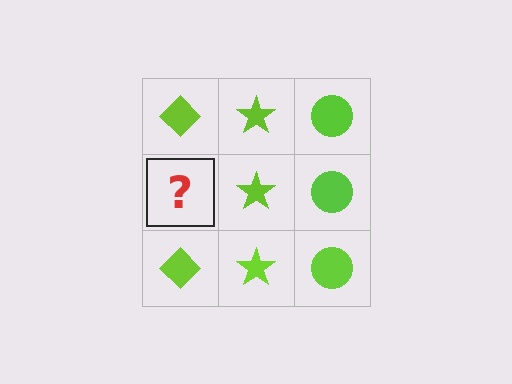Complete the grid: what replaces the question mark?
The question mark should be replaced with a lime diamond.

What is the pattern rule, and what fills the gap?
The rule is that each column has a consistent shape. The gap should be filled with a lime diamond.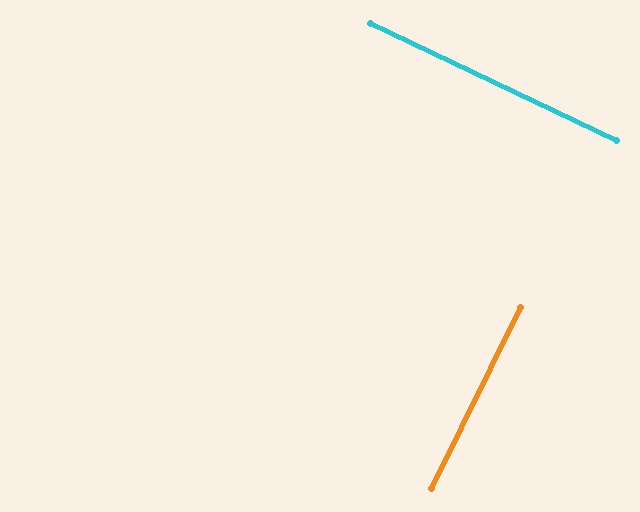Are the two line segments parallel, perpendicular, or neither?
Perpendicular — they meet at approximately 89°.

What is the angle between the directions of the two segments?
Approximately 89 degrees.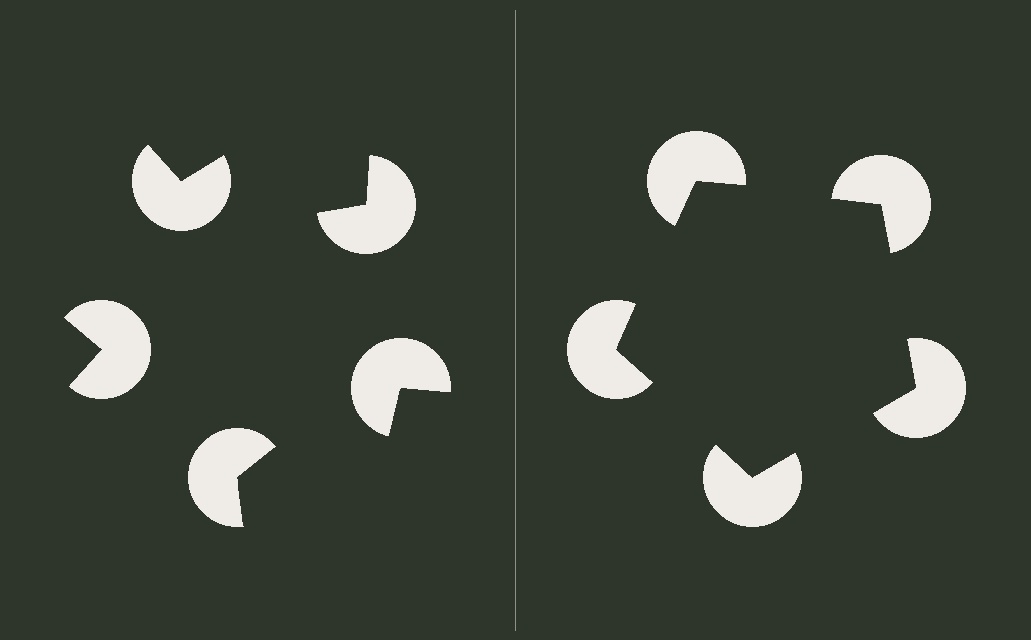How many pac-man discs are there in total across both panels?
10 — 5 on each side.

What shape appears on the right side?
An illusory pentagon.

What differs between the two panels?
The pac-man discs are positioned identically on both sides; only the wedge orientations differ. On the right they align to a pentagon; on the left they are misaligned.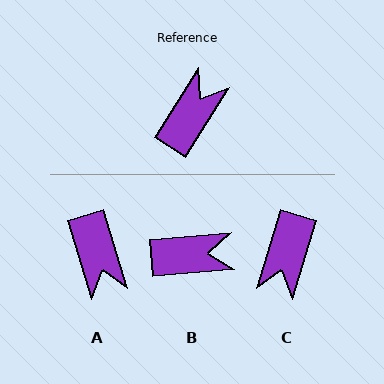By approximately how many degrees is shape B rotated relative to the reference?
Approximately 53 degrees clockwise.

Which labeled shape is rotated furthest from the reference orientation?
C, about 165 degrees away.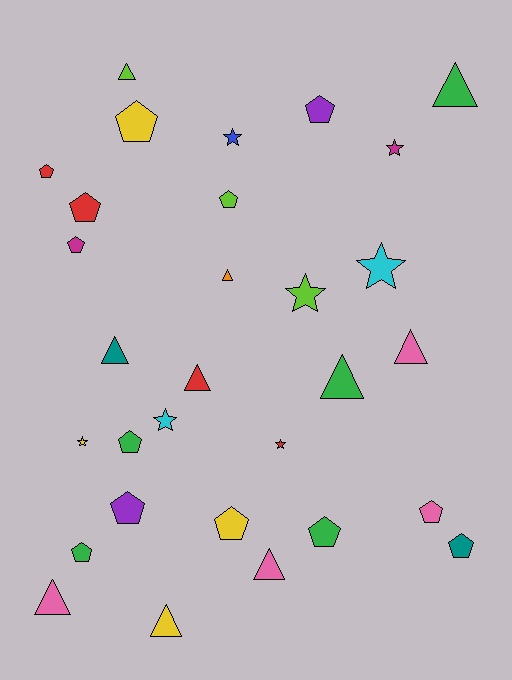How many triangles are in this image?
There are 10 triangles.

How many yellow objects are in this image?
There are 4 yellow objects.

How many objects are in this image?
There are 30 objects.